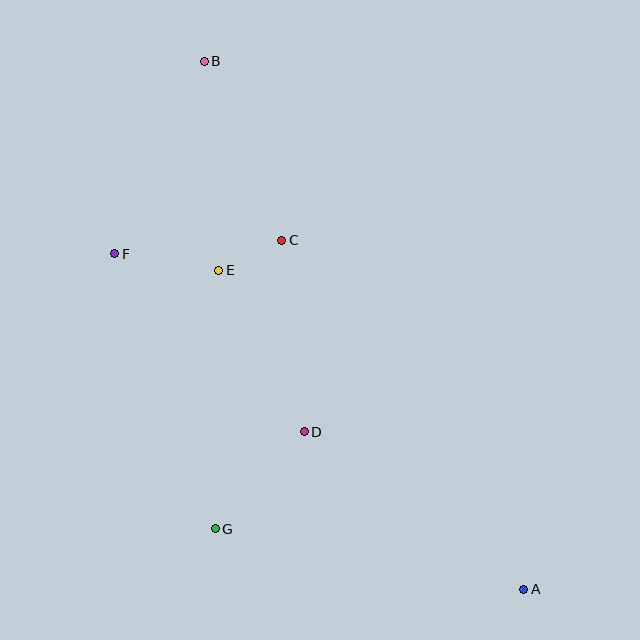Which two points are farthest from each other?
Points A and B are farthest from each other.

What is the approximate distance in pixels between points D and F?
The distance between D and F is approximately 260 pixels.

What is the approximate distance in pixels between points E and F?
The distance between E and F is approximately 105 pixels.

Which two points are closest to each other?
Points C and E are closest to each other.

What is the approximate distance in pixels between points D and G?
The distance between D and G is approximately 131 pixels.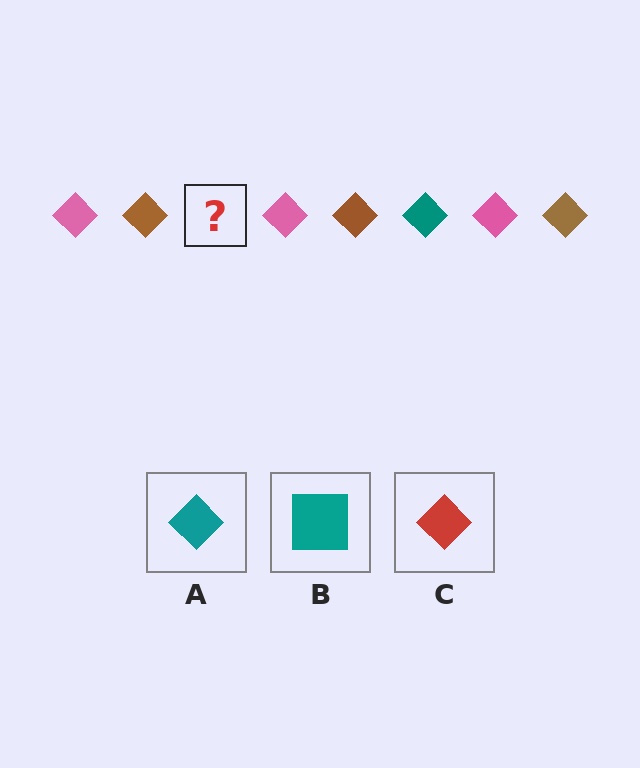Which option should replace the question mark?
Option A.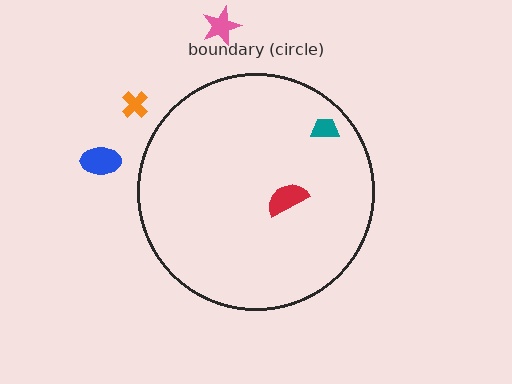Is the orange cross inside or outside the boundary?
Outside.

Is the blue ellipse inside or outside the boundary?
Outside.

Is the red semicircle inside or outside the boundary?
Inside.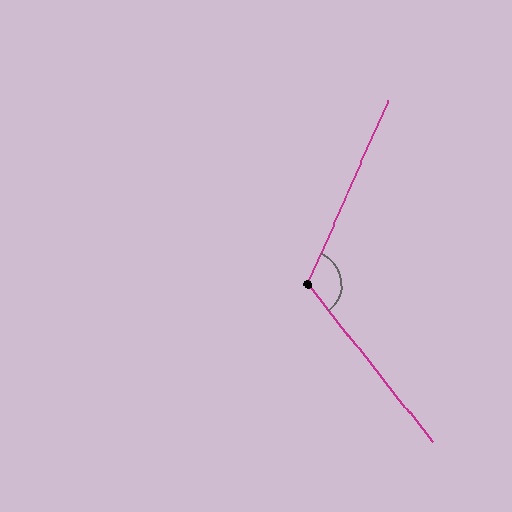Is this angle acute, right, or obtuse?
It is obtuse.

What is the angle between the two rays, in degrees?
Approximately 118 degrees.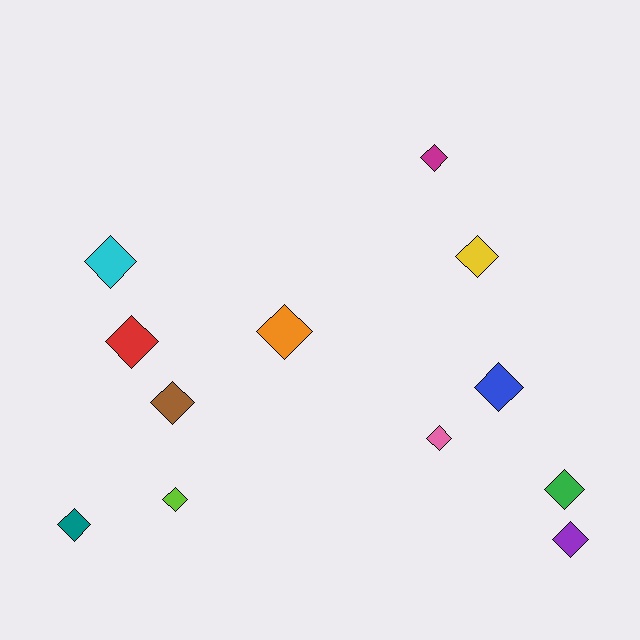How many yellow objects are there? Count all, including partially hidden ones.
There is 1 yellow object.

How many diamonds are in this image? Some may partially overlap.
There are 12 diamonds.